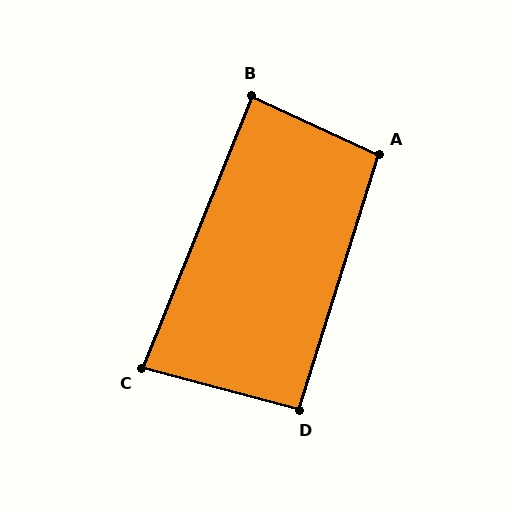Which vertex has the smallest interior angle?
C, at approximately 83 degrees.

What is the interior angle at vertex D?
Approximately 92 degrees (approximately right).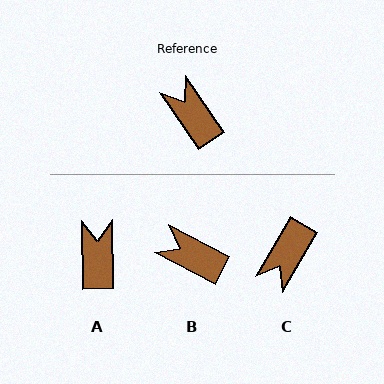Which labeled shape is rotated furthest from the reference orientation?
C, about 115 degrees away.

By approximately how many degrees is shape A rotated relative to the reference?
Approximately 33 degrees clockwise.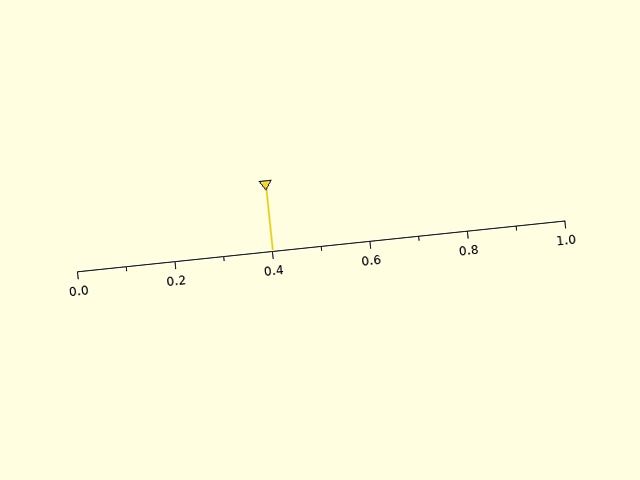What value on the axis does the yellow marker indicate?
The marker indicates approximately 0.4.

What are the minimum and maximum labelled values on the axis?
The axis runs from 0.0 to 1.0.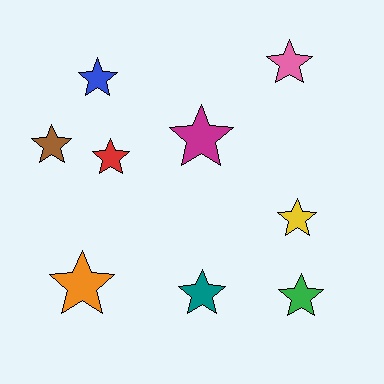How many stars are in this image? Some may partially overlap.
There are 9 stars.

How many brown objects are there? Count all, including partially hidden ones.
There is 1 brown object.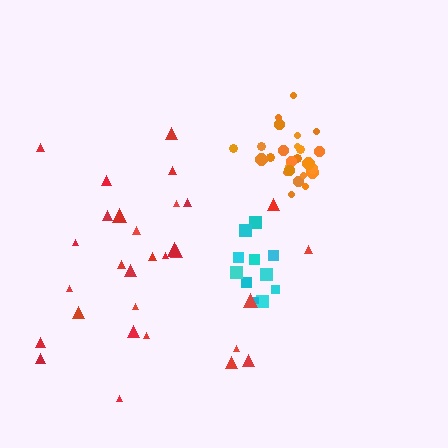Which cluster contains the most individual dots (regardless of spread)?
Red (30).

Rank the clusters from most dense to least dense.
orange, cyan, red.